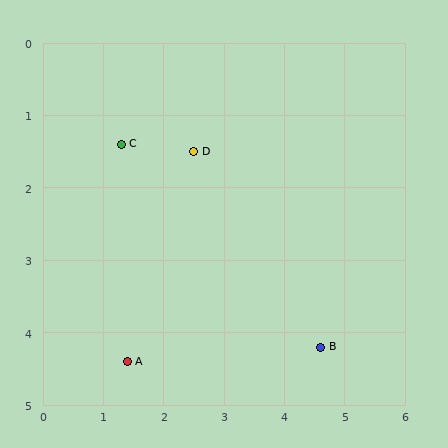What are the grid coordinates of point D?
Point D is at approximately (2.5, 1.5).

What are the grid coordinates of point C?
Point C is at approximately (1.3, 1.4).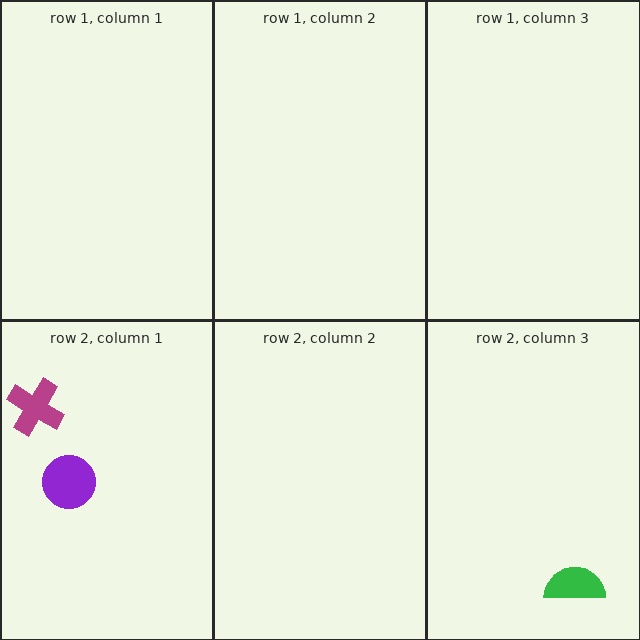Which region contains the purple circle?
The row 2, column 1 region.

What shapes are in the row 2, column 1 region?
The magenta cross, the purple circle.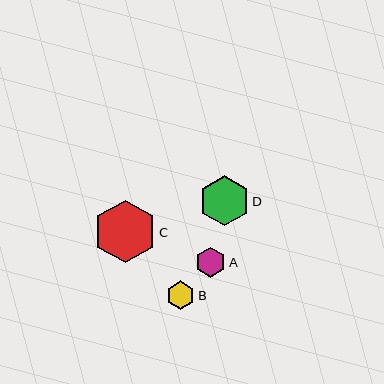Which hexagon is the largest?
Hexagon C is the largest with a size of approximately 63 pixels.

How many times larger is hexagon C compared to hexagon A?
Hexagon C is approximately 2.1 times the size of hexagon A.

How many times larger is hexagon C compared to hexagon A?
Hexagon C is approximately 2.1 times the size of hexagon A.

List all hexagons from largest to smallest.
From largest to smallest: C, D, A, B.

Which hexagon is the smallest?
Hexagon B is the smallest with a size of approximately 29 pixels.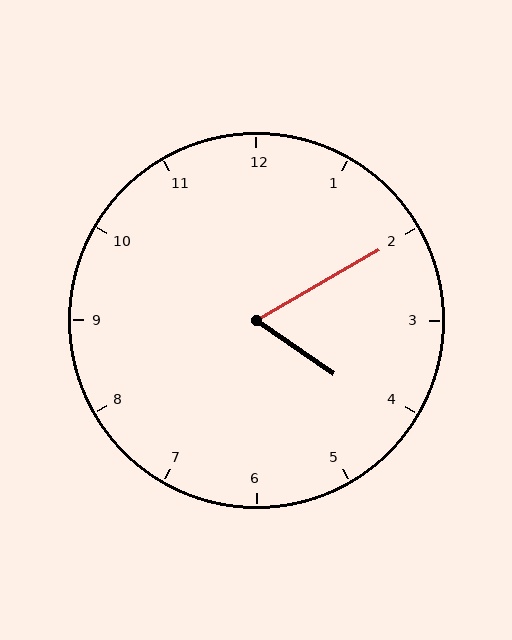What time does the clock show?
4:10.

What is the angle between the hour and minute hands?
Approximately 65 degrees.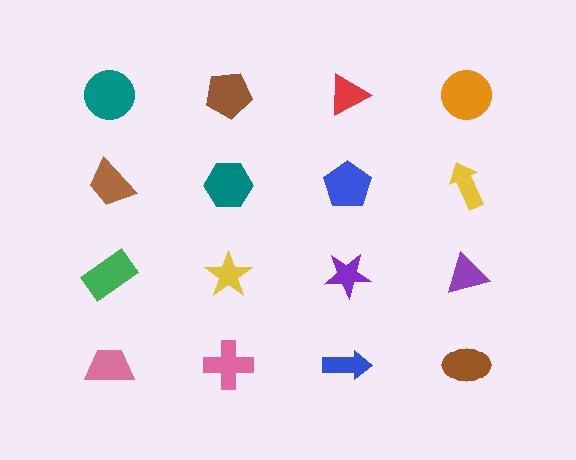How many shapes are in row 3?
4 shapes.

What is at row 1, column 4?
An orange circle.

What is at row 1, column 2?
A brown pentagon.